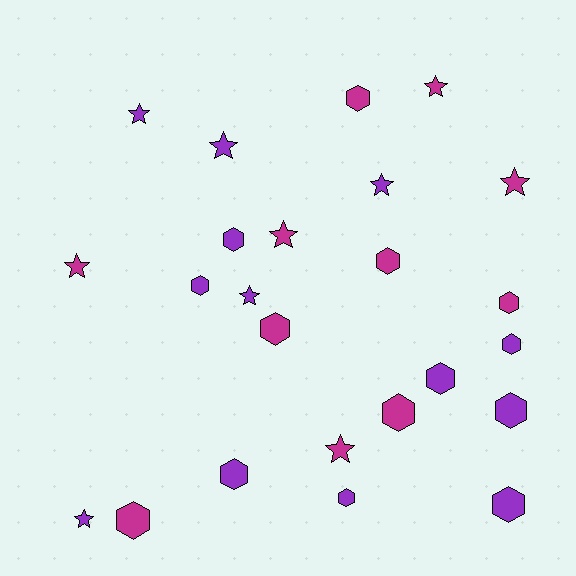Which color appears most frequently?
Purple, with 13 objects.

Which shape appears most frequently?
Hexagon, with 14 objects.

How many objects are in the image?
There are 24 objects.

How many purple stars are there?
There are 5 purple stars.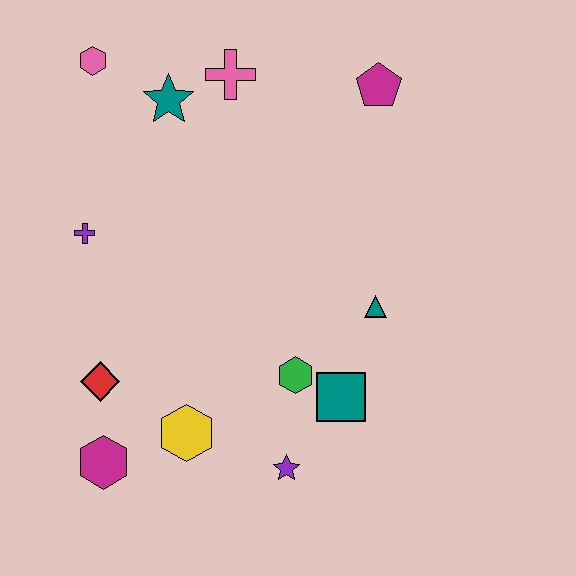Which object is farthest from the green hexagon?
The pink hexagon is farthest from the green hexagon.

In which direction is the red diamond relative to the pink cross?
The red diamond is below the pink cross.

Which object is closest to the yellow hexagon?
The magenta hexagon is closest to the yellow hexagon.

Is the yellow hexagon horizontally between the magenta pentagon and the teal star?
Yes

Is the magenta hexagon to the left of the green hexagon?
Yes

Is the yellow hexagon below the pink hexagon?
Yes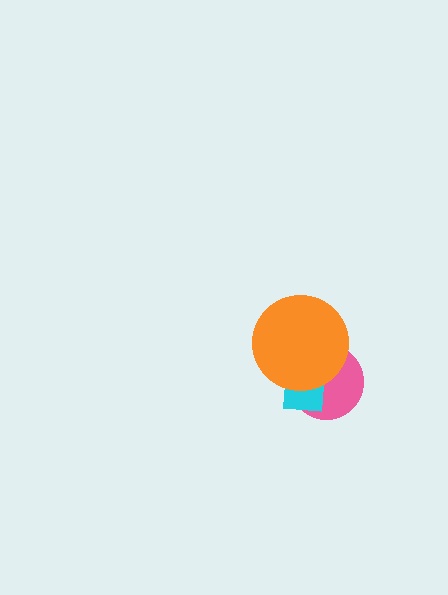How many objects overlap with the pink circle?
2 objects overlap with the pink circle.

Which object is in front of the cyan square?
The orange circle is in front of the cyan square.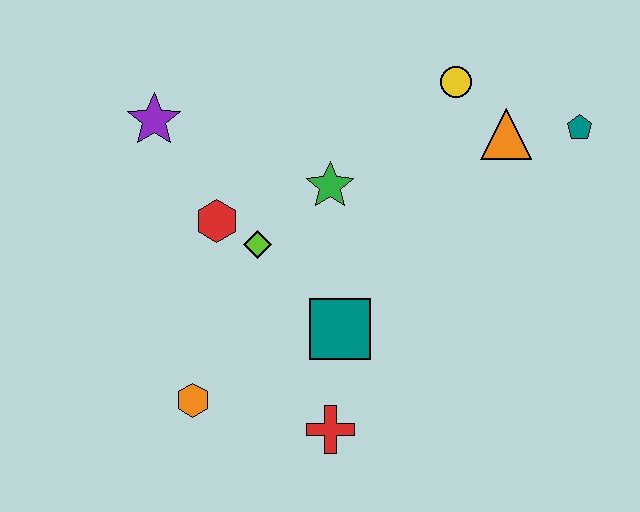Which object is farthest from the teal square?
The teal pentagon is farthest from the teal square.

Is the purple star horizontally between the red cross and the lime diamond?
No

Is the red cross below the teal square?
Yes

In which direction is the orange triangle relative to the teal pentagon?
The orange triangle is to the left of the teal pentagon.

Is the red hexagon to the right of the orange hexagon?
Yes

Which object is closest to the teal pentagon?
The orange triangle is closest to the teal pentagon.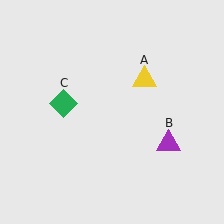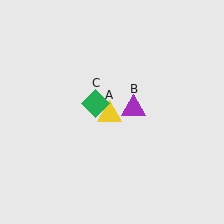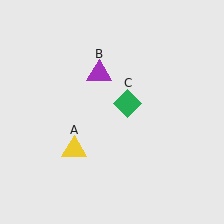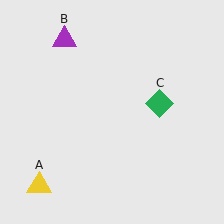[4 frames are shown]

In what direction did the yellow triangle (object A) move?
The yellow triangle (object A) moved down and to the left.